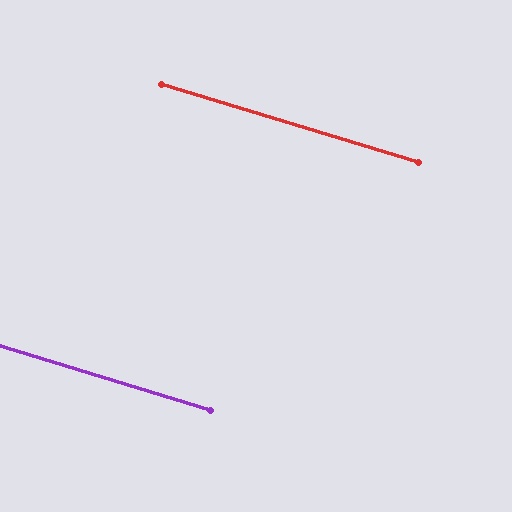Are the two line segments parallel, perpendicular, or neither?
Parallel — their directions differ by only 0.2°.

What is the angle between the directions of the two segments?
Approximately 0 degrees.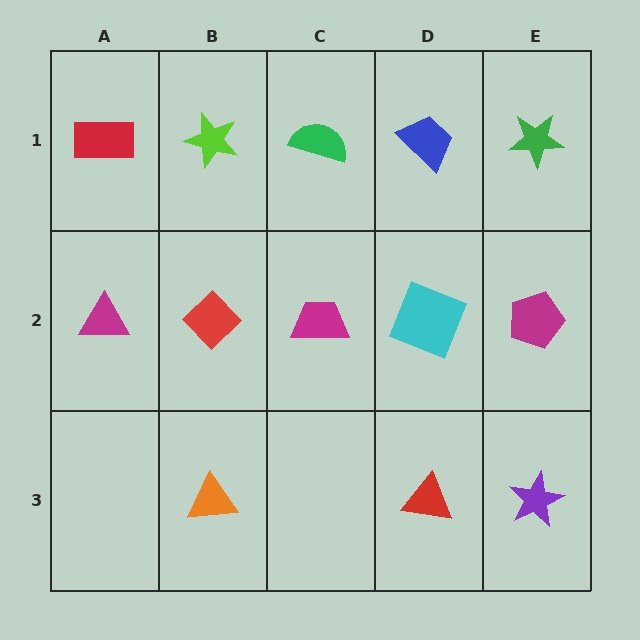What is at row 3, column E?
A purple star.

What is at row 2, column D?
A cyan square.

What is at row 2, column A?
A magenta triangle.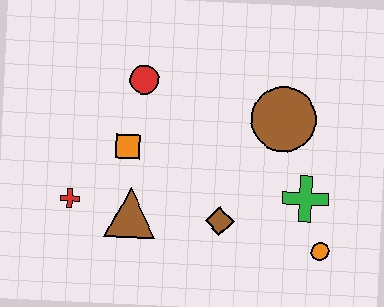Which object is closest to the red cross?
The brown triangle is closest to the red cross.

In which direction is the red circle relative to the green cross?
The red circle is to the left of the green cross.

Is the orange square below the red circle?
Yes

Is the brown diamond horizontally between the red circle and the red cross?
No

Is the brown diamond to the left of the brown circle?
Yes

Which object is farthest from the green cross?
The red cross is farthest from the green cross.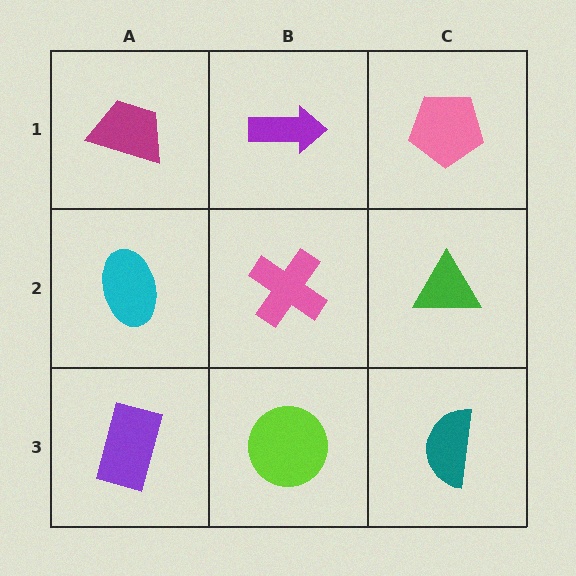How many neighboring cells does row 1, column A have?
2.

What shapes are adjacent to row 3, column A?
A cyan ellipse (row 2, column A), a lime circle (row 3, column B).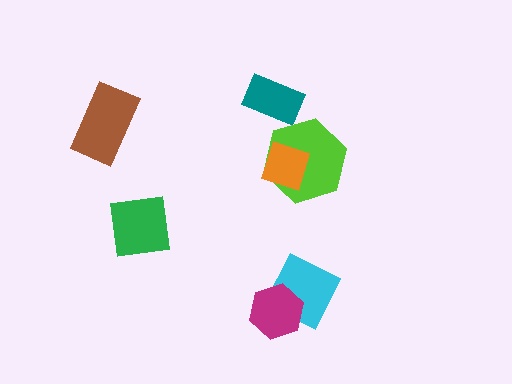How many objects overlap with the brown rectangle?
0 objects overlap with the brown rectangle.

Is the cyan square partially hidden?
Yes, it is partially covered by another shape.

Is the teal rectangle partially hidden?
No, no other shape covers it.